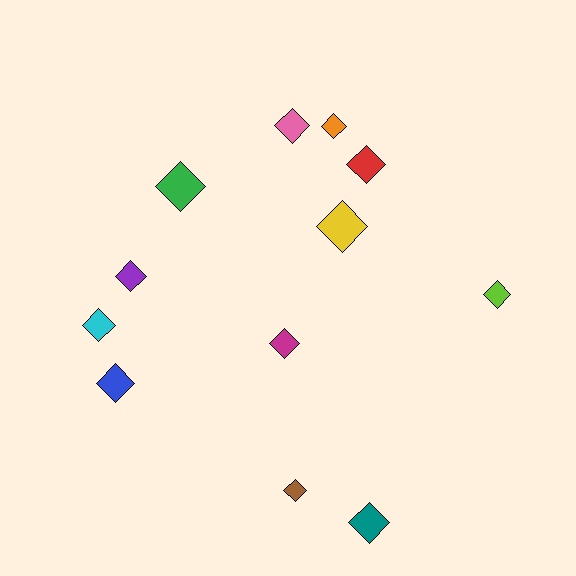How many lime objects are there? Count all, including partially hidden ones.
There is 1 lime object.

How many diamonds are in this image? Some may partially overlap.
There are 12 diamonds.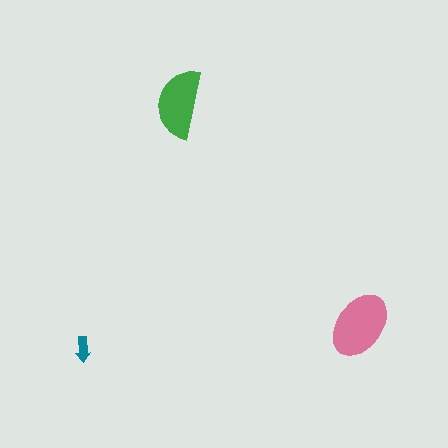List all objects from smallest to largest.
The teal arrow, the green semicircle, the pink ellipse.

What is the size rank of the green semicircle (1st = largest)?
2nd.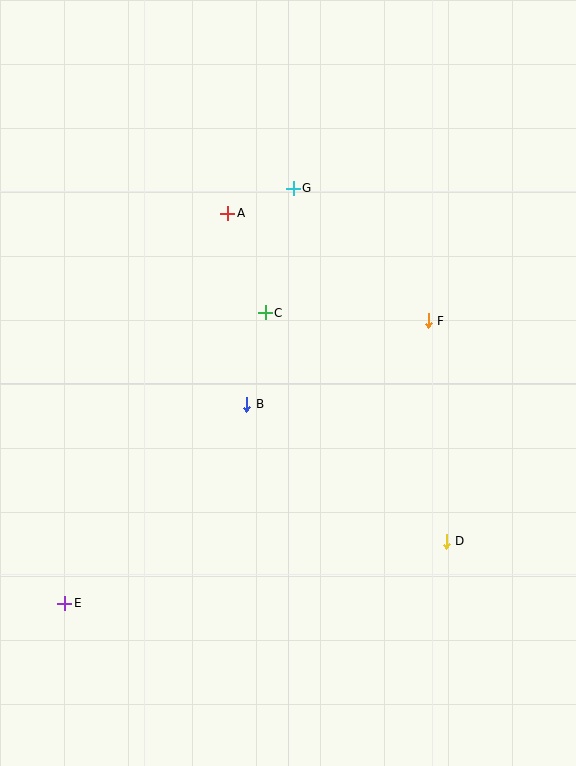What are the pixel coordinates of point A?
Point A is at (228, 213).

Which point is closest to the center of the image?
Point B at (247, 404) is closest to the center.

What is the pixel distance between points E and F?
The distance between E and F is 460 pixels.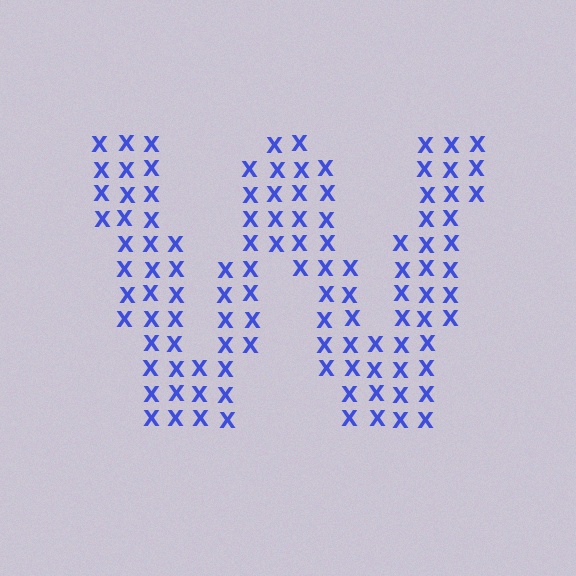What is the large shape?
The large shape is the letter W.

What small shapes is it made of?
It is made of small letter X's.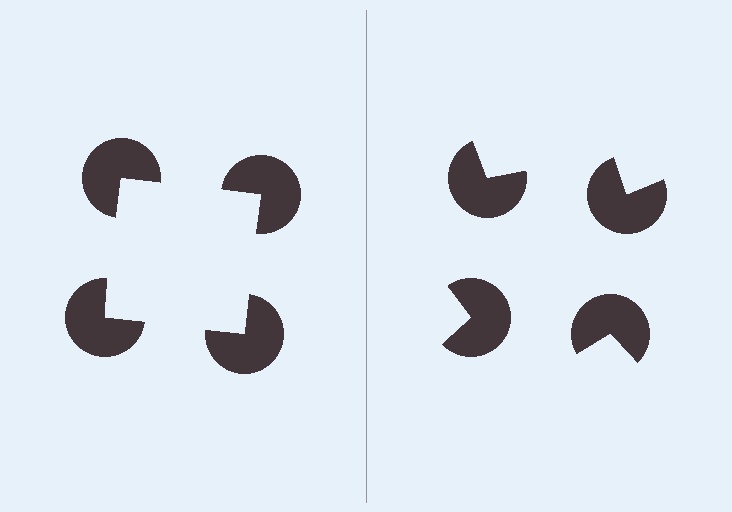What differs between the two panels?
The pac-man discs are positioned identically on both sides; only the wedge orientations differ. On the left they align to a square; on the right they are misaligned.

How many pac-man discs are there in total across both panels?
8 — 4 on each side.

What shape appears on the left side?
An illusory square.